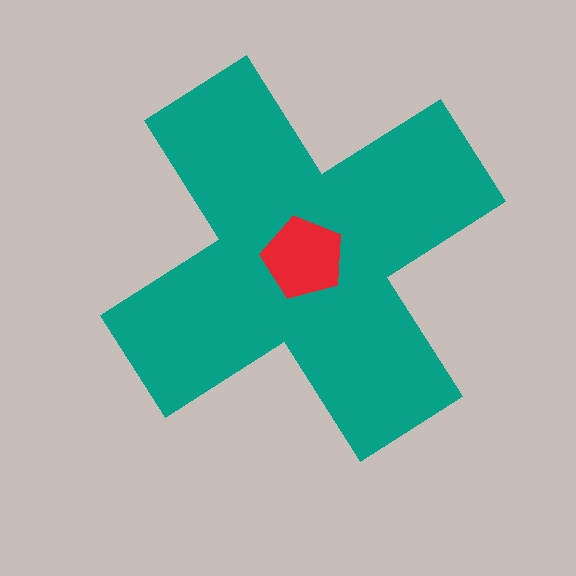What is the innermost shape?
The red pentagon.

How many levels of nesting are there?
2.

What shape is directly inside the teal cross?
The red pentagon.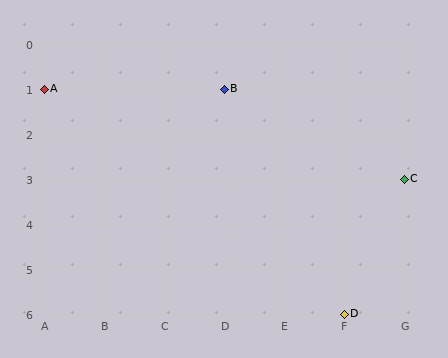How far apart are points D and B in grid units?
Points D and B are 2 columns and 5 rows apart (about 5.4 grid units diagonally).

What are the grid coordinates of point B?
Point B is at grid coordinates (D, 1).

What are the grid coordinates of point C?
Point C is at grid coordinates (G, 3).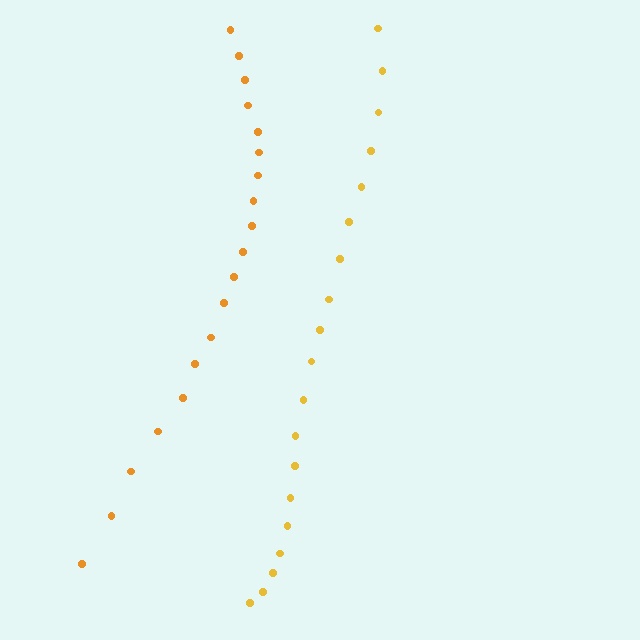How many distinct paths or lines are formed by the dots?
There are 2 distinct paths.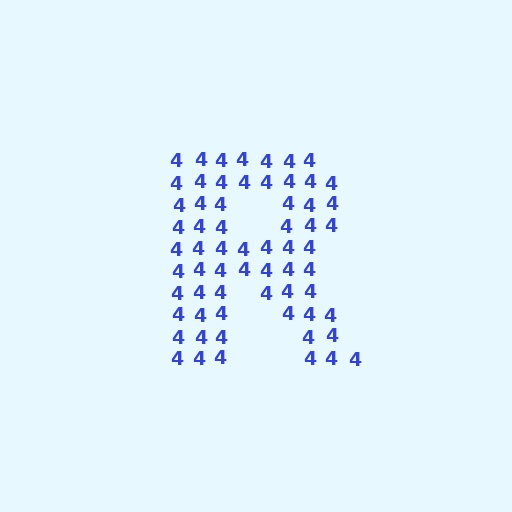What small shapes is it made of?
It is made of small digit 4's.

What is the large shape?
The large shape is the letter R.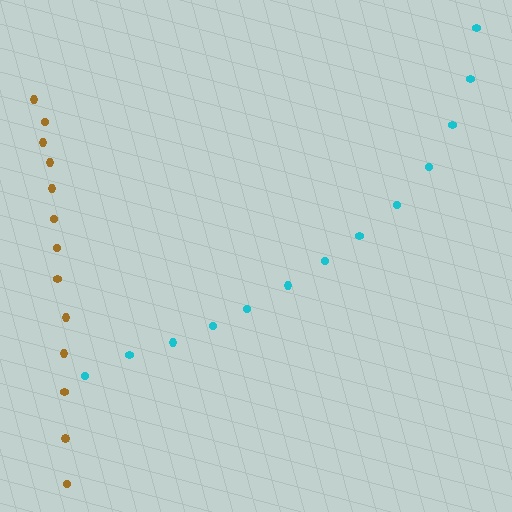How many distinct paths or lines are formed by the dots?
There are 2 distinct paths.